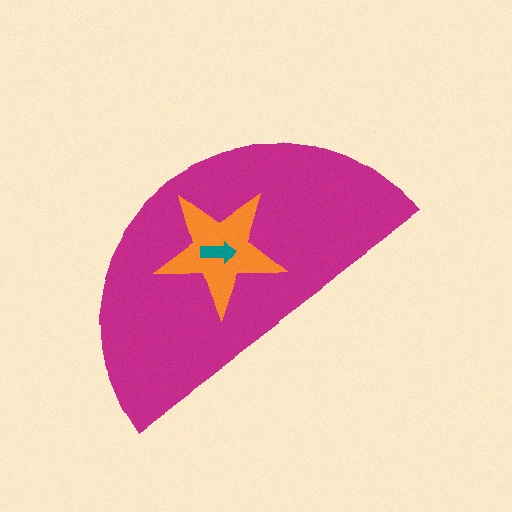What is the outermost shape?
The magenta semicircle.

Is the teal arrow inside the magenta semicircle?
Yes.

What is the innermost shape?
The teal arrow.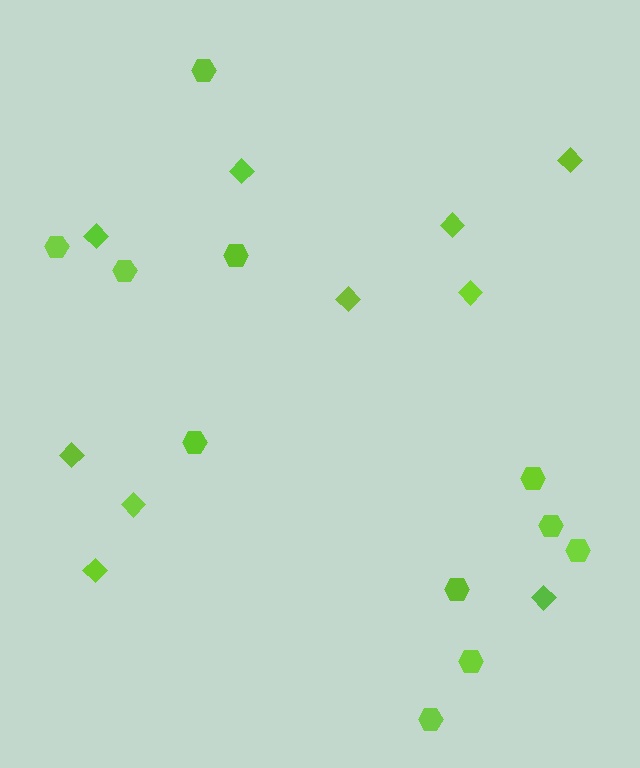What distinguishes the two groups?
There are 2 groups: one group of hexagons (11) and one group of diamonds (10).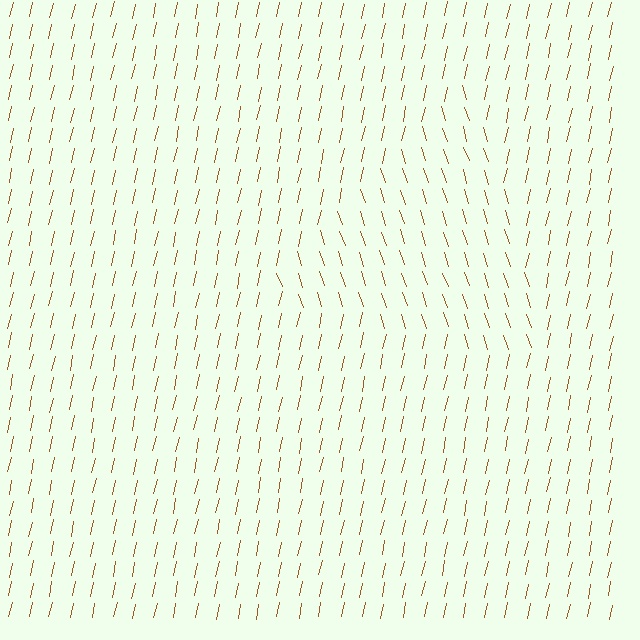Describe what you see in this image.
The image is filled with small brown line segments. A triangle region in the image has lines oriented differently from the surrounding lines, creating a visible texture boundary.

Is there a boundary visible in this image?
Yes, there is a texture boundary formed by a change in line orientation.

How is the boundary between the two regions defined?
The boundary is defined purely by a change in line orientation (approximately 30 degrees difference). All lines are the same color and thickness.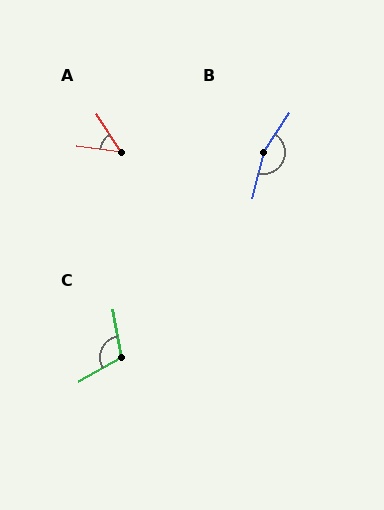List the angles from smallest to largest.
A (50°), C (110°), B (161°).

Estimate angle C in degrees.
Approximately 110 degrees.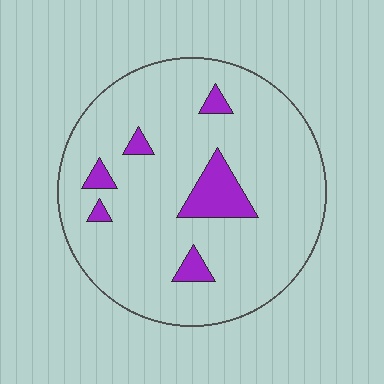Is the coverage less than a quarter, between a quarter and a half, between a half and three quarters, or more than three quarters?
Less than a quarter.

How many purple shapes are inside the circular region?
6.